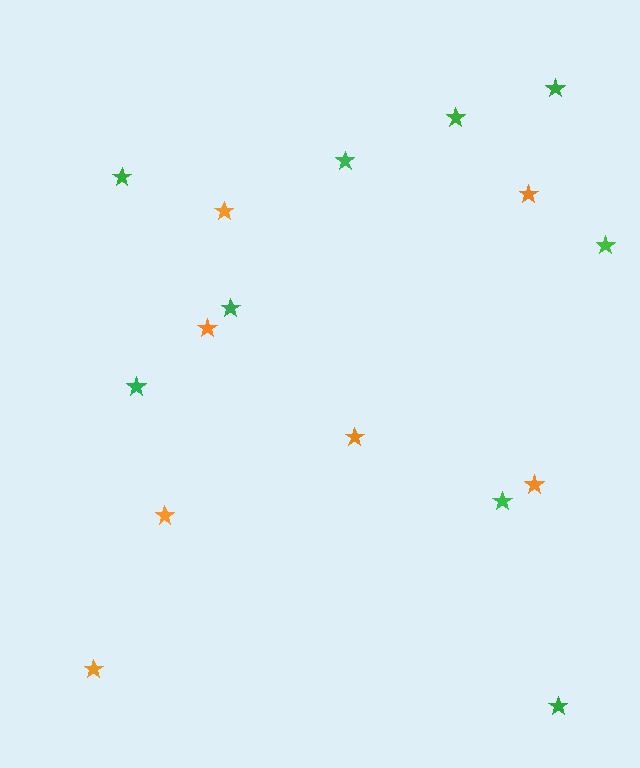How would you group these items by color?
There are 2 groups: one group of orange stars (7) and one group of green stars (9).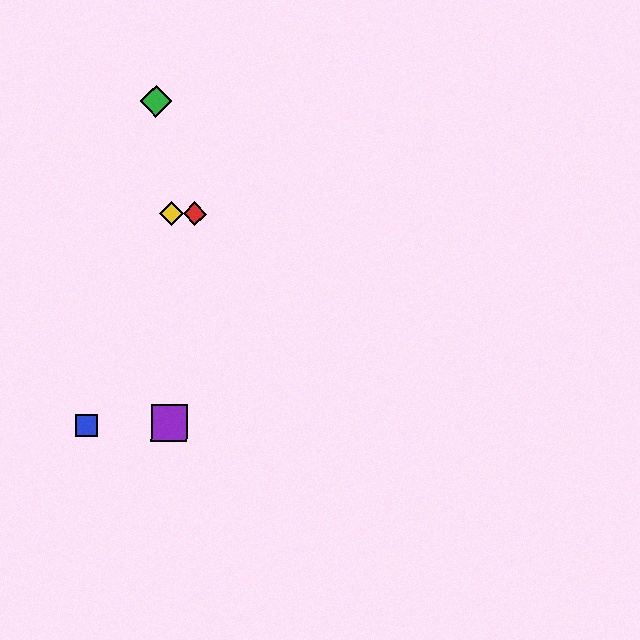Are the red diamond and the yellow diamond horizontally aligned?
Yes, both are at y≈214.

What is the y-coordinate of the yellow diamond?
The yellow diamond is at y≈213.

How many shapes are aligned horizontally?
2 shapes (the red diamond, the yellow diamond) are aligned horizontally.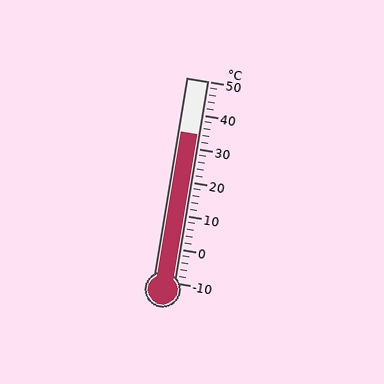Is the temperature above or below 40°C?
The temperature is below 40°C.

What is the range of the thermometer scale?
The thermometer scale ranges from -10°C to 50°C.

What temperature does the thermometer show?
The thermometer shows approximately 34°C.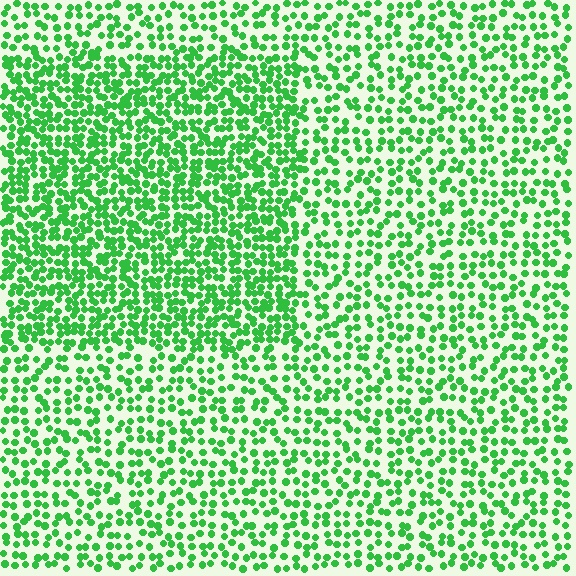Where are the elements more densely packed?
The elements are more densely packed inside the rectangle boundary.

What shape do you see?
I see a rectangle.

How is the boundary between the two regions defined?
The boundary is defined by a change in element density (approximately 1.8x ratio). All elements are the same color, size, and shape.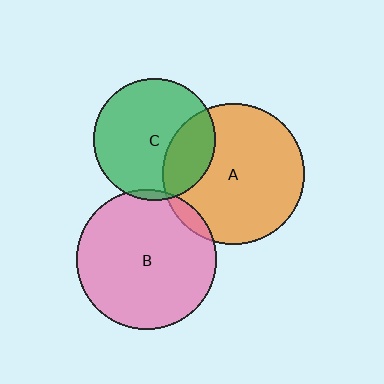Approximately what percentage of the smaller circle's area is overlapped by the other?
Approximately 5%.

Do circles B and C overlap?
Yes.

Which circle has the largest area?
Circle A (orange).